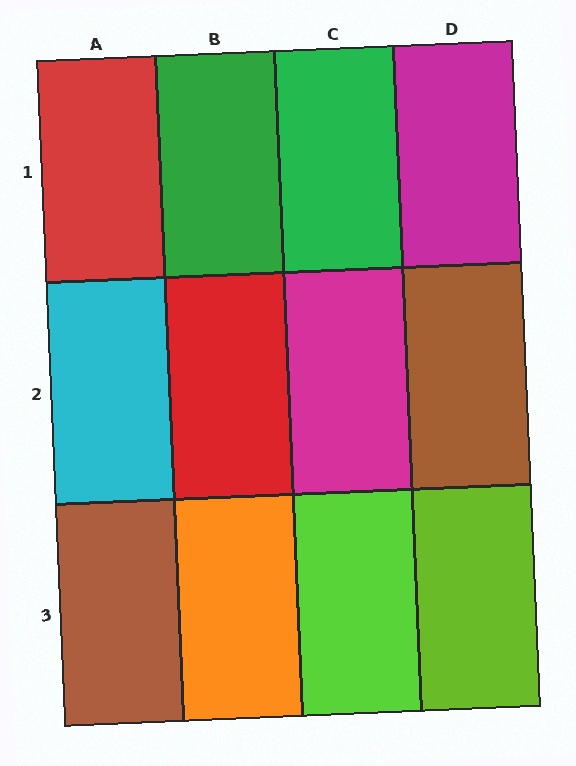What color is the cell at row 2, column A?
Cyan.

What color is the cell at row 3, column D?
Lime.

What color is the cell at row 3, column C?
Lime.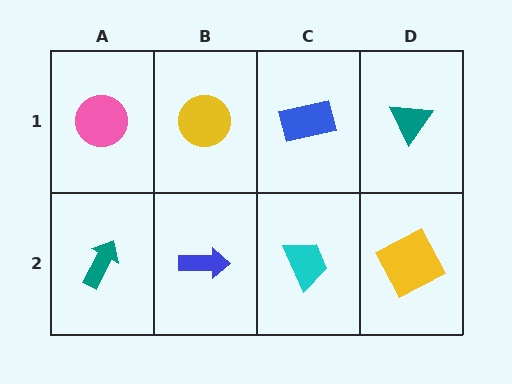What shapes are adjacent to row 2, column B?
A yellow circle (row 1, column B), a teal arrow (row 2, column A), a cyan trapezoid (row 2, column C).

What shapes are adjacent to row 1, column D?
A yellow square (row 2, column D), a blue rectangle (row 1, column C).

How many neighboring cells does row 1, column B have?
3.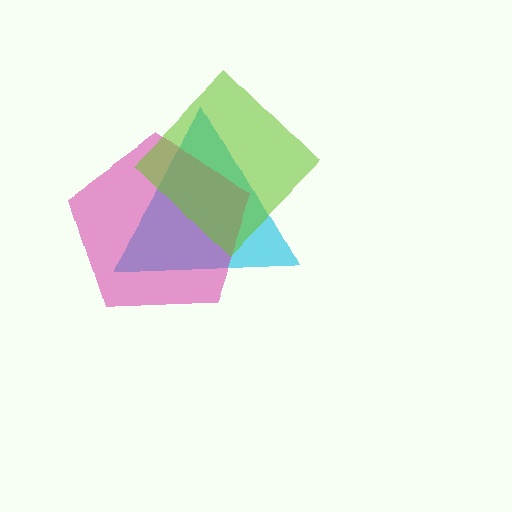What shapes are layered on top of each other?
The layered shapes are: a cyan triangle, a magenta pentagon, a lime diamond.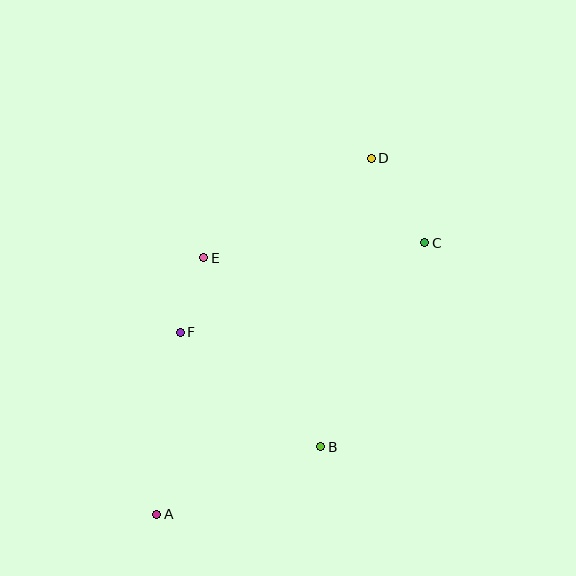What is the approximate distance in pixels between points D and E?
The distance between D and E is approximately 195 pixels.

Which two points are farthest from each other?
Points A and D are farthest from each other.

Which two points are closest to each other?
Points E and F are closest to each other.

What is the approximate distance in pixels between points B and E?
The distance between B and E is approximately 222 pixels.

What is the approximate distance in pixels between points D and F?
The distance between D and F is approximately 259 pixels.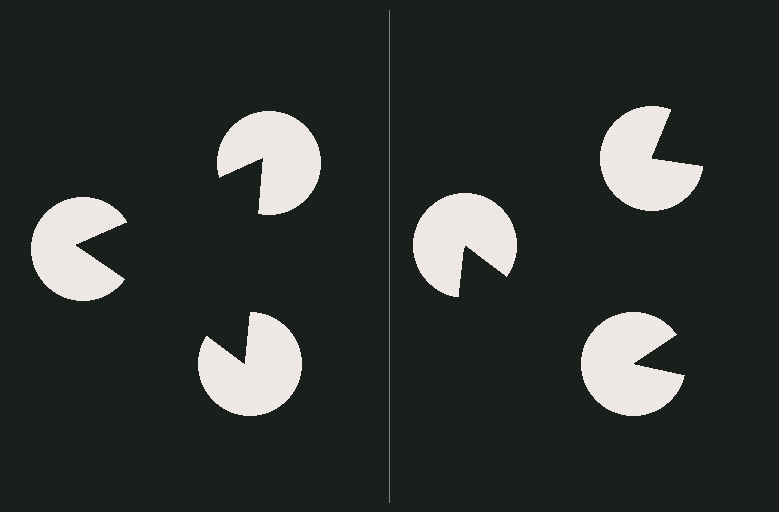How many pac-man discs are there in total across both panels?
6 — 3 on each side.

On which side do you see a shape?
An illusory triangle appears on the left side. On the right side the wedge cuts are rotated, so no coherent shape forms.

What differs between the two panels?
The pac-man discs are positioned identically on both sides; only the wedge orientations differ. On the left they align to a triangle; on the right they are misaligned.